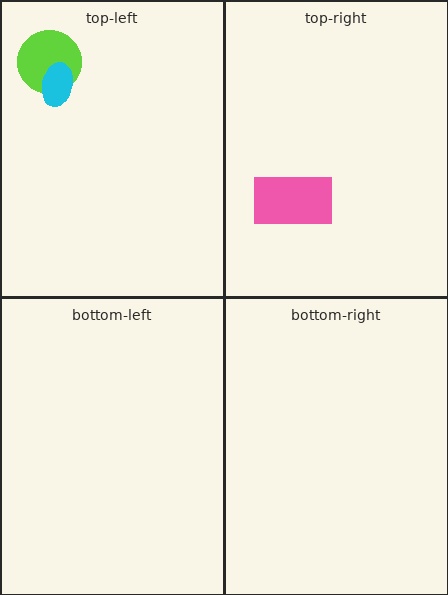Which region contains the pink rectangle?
The top-right region.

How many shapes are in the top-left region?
2.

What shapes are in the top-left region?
The lime circle, the cyan ellipse.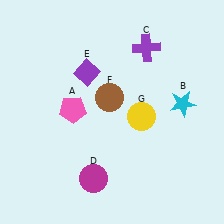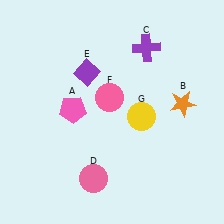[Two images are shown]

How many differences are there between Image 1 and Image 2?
There are 3 differences between the two images.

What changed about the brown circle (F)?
In Image 1, F is brown. In Image 2, it changed to pink.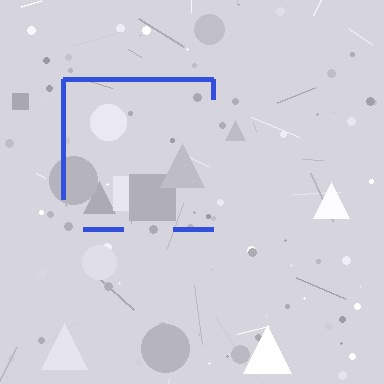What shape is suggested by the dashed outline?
The dashed outline suggests a square.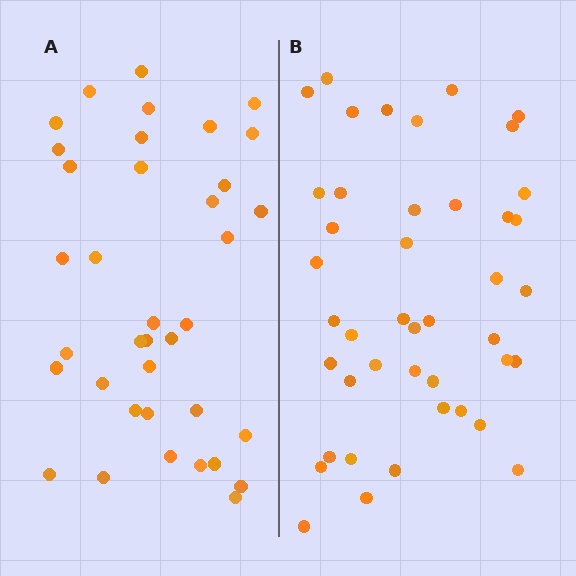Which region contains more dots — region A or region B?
Region B (the right region) has more dots.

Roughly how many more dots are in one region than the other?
Region B has about 6 more dots than region A.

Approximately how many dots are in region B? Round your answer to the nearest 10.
About 40 dots. (The exact count is 43, which rounds to 40.)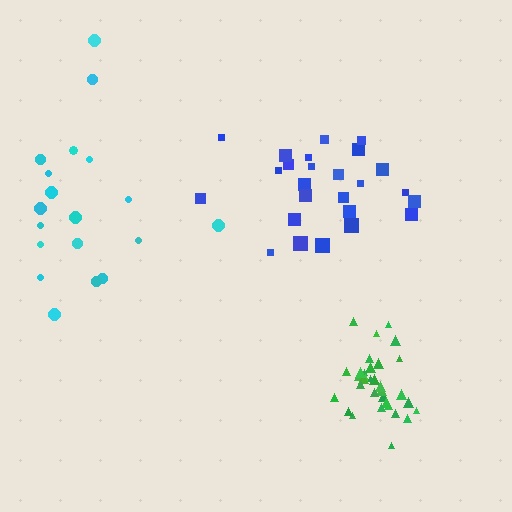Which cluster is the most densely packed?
Green.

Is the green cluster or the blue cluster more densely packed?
Green.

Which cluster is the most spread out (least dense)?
Cyan.